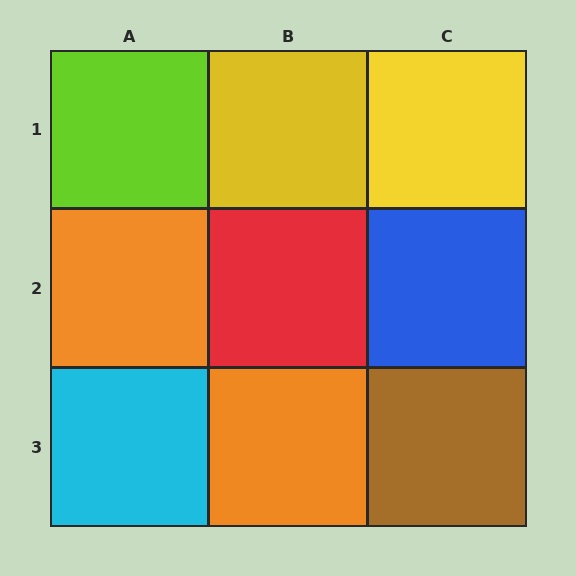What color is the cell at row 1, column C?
Yellow.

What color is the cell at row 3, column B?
Orange.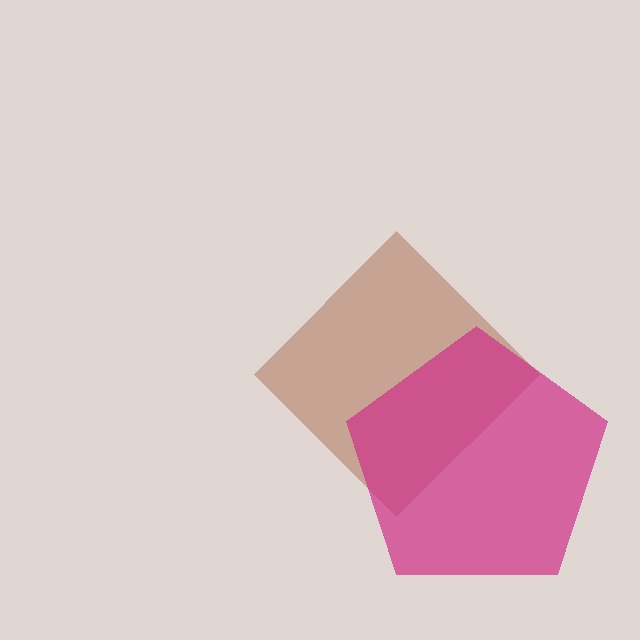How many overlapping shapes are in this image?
There are 2 overlapping shapes in the image.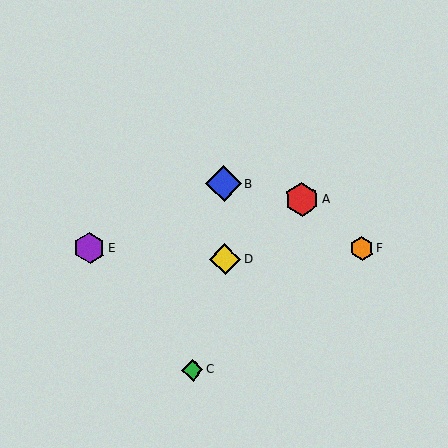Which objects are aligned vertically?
Objects B, D are aligned vertically.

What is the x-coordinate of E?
Object E is at x≈90.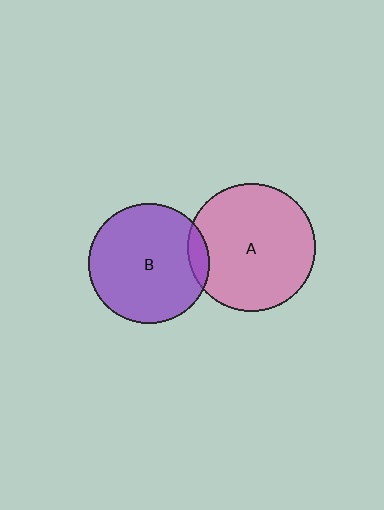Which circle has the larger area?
Circle A (pink).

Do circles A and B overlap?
Yes.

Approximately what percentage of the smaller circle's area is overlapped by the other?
Approximately 10%.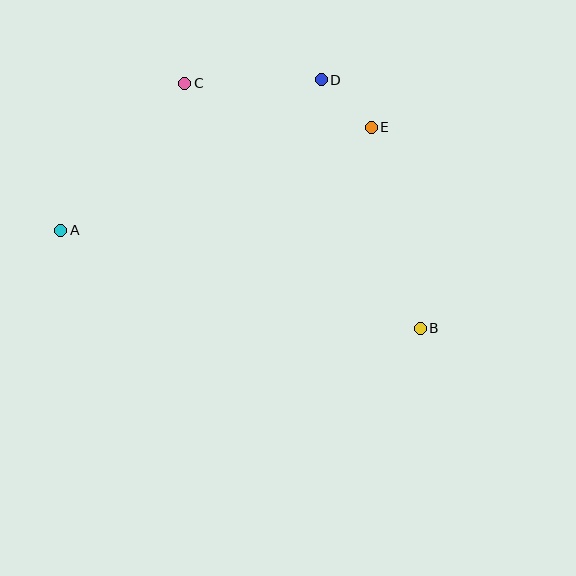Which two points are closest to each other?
Points D and E are closest to each other.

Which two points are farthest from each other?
Points A and B are farthest from each other.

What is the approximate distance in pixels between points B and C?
The distance between B and C is approximately 340 pixels.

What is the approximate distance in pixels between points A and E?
The distance between A and E is approximately 327 pixels.